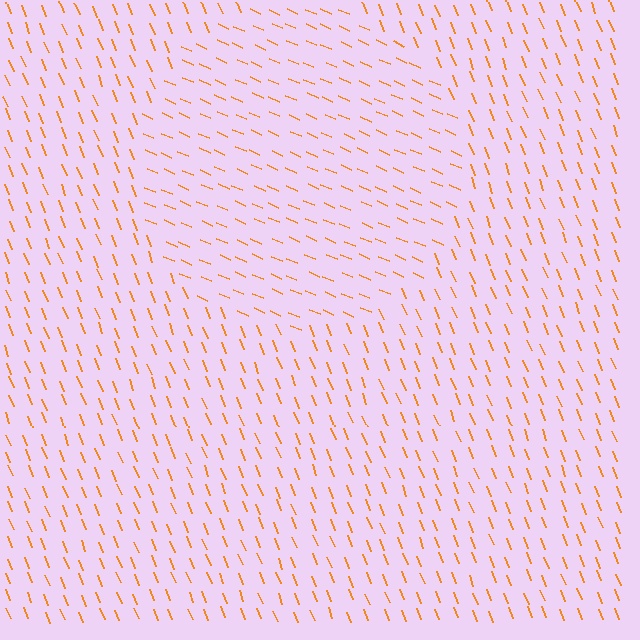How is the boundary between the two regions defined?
The boundary is defined purely by a change in line orientation (approximately 45 degrees difference). All lines are the same color and thickness.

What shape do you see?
I see a circle.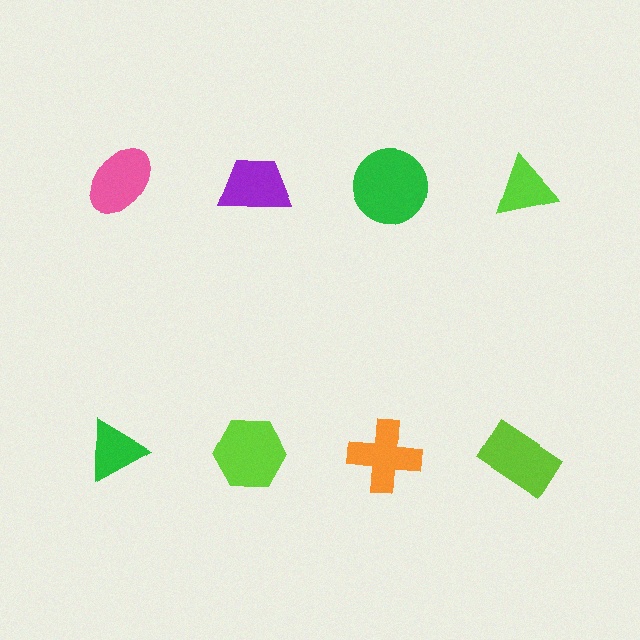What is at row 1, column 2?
A purple trapezoid.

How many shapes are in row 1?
4 shapes.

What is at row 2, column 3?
An orange cross.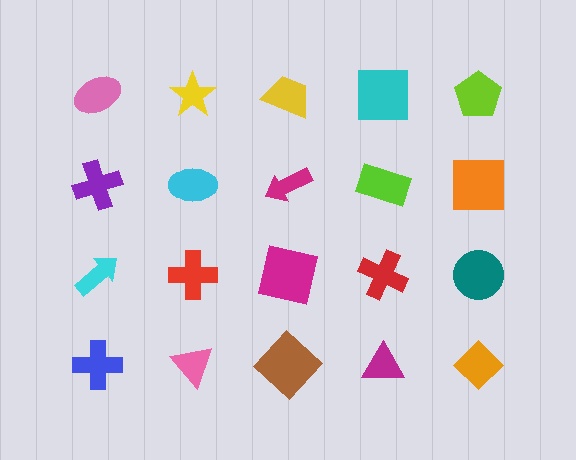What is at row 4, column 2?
A pink triangle.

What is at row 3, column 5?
A teal circle.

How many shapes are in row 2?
5 shapes.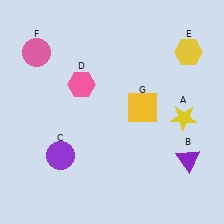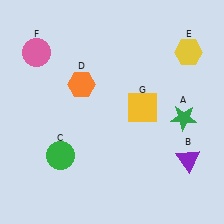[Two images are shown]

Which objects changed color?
A changed from yellow to green. C changed from purple to green. D changed from pink to orange.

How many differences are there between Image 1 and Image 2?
There are 3 differences between the two images.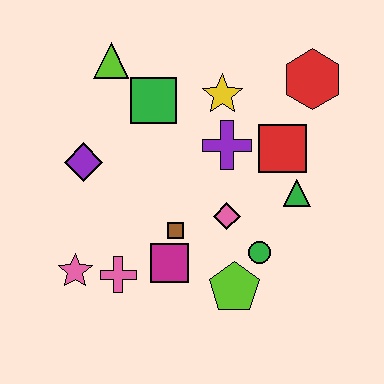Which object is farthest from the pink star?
The red hexagon is farthest from the pink star.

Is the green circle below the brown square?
Yes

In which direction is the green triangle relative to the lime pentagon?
The green triangle is above the lime pentagon.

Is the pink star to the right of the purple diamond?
No